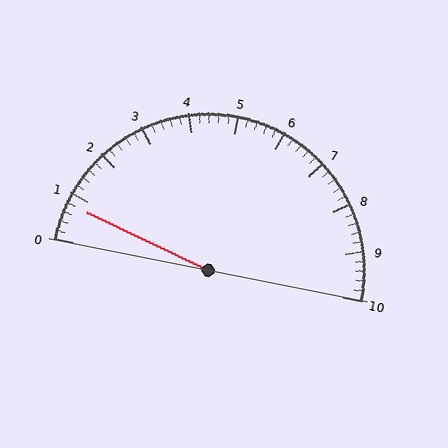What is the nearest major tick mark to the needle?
The nearest major tick mark is 1.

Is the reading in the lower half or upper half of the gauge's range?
The reading is in the lower half of the range (0 to 10).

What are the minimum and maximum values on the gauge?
The gauge ranges from 0 to 10.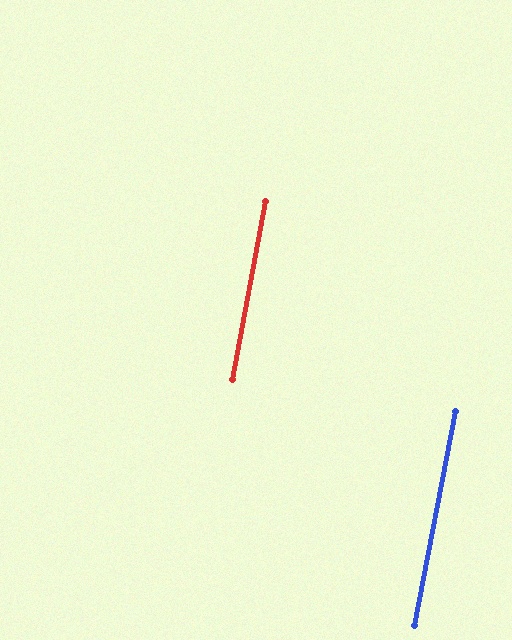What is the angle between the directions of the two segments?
Approximately 0 degrees.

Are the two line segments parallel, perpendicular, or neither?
Parallel — their directions differ by only 0.1°.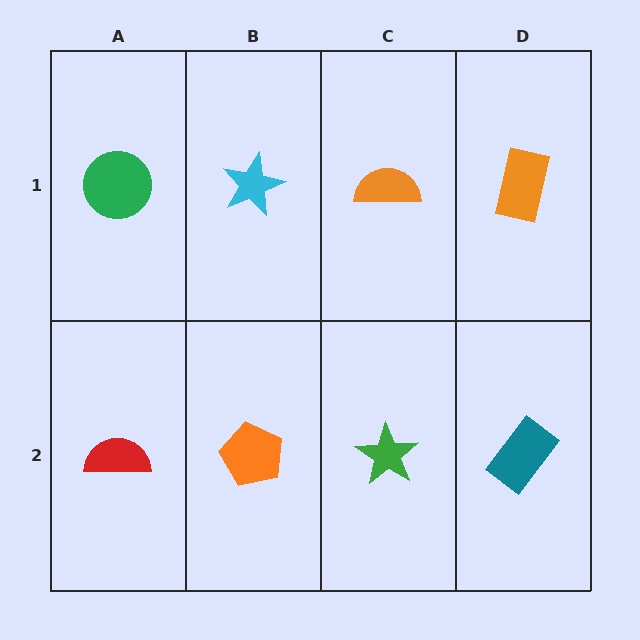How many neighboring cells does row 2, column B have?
3.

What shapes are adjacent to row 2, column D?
An orange rectangle (row 1, column D), a green star (row 2, column C).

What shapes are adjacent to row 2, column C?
An orange semicircle (row 1, column C), an orange pentagon (row 2, column B), a teal rectangle (row 2, column D).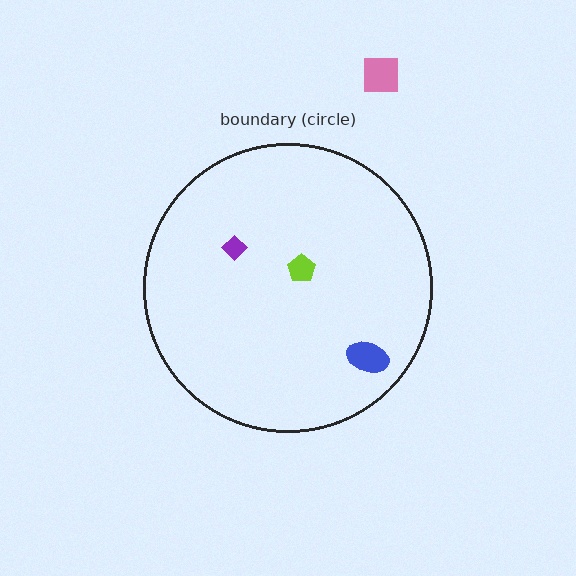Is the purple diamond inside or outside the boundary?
Inside.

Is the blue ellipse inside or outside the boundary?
Inside.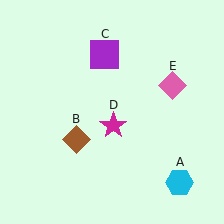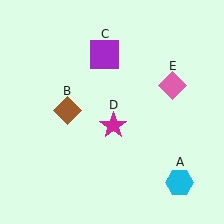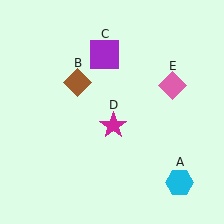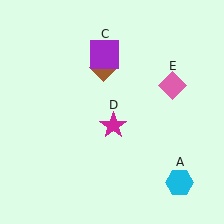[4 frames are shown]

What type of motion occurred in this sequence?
The brown diamond (object B) rotated clockwise around the center of the scene.